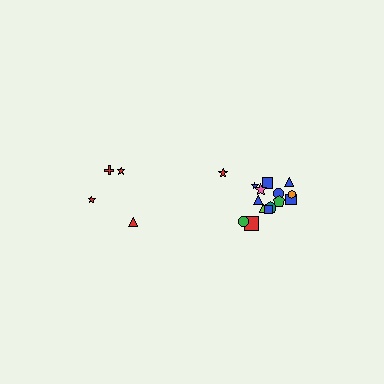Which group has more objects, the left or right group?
The right group.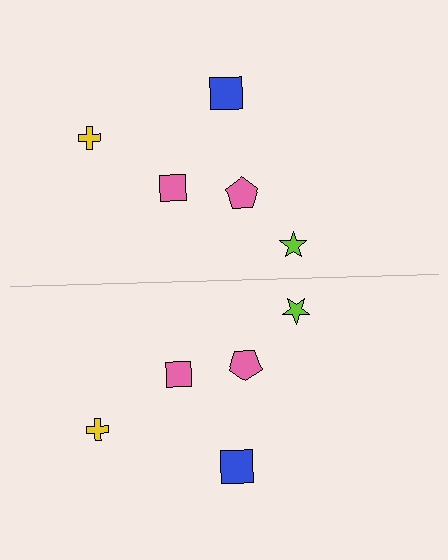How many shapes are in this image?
There are 10 shapes in this image.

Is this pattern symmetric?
Yes, this pattern has bilateral (reflection) symmetry.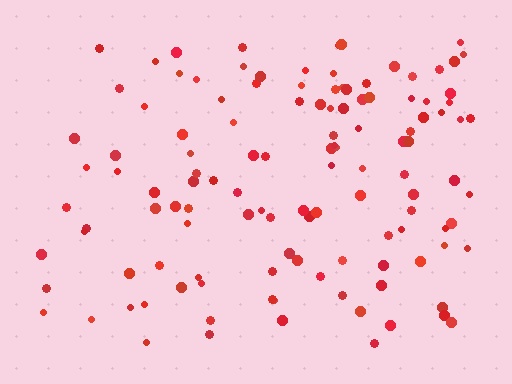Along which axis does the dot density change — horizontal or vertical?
Horizontal.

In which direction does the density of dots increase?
From left to right, with the right side densest.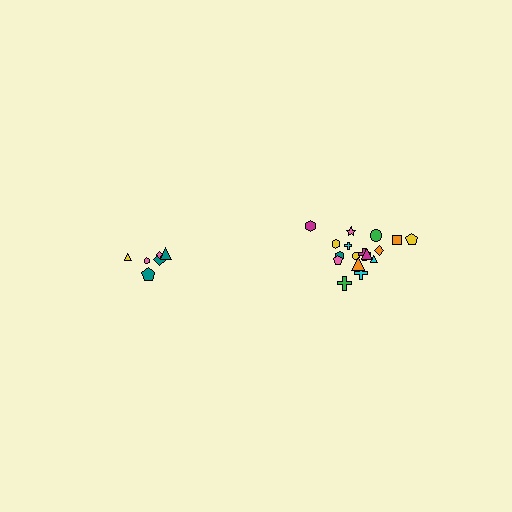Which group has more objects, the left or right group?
The right group.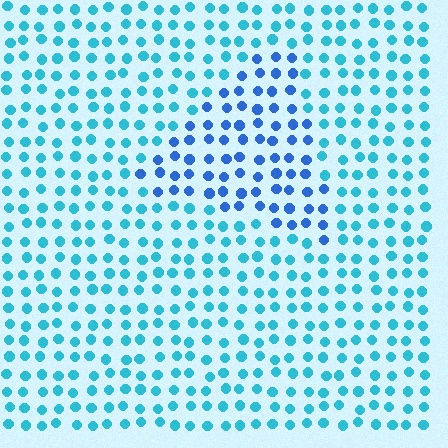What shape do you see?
I see a triangle.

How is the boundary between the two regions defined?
The boundary is defined purely by a slight shift in hue (about 31 degrees). Spacing, size, and orientation are identical on both sides.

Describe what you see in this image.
The image is filled with small cyan elements in a uniform arrangement. A triangle-shaped region is visible where the elements are tinted to a slightly different hue, forming a subtle color boundary.